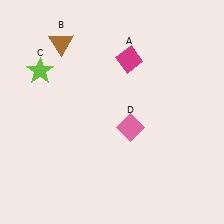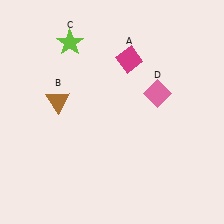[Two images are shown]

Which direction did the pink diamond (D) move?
The pink diamond (D) moved up.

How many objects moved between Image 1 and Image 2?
3 objects moved between the two images.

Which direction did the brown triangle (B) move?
The brown triangle (B) moved down.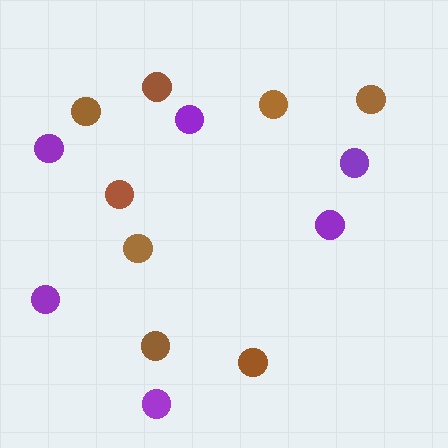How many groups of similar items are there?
There are 2 groups: one group of purple circles (6) and one group of brown circles (8).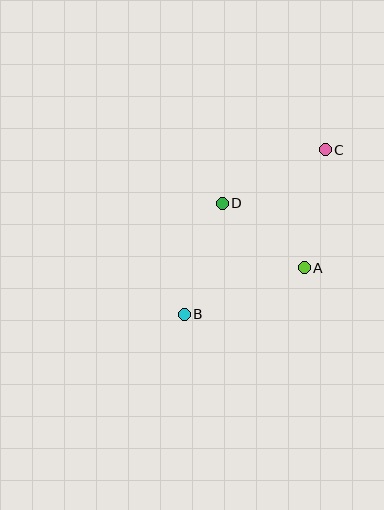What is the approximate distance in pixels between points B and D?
The distance between B and D is approximately 117 pixels.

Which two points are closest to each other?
Points A and D are closest to each other.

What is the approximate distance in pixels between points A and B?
The distance between A and B is approximately 129 pixels.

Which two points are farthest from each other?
Points B and C are farthest from each other.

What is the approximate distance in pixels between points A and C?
The distance between A and C is approximately 120 pixels.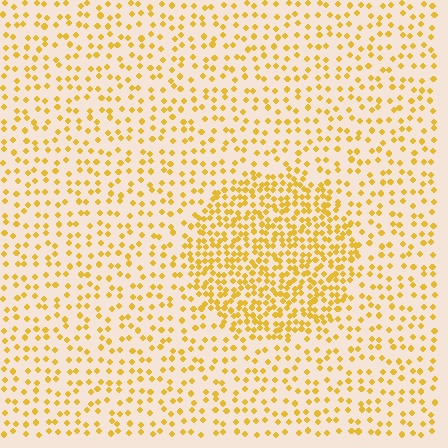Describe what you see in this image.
The image contains small yellow elements arranged at two different densities. A circle-shaped region is visible where the elements are more densely packed than the surrounding area.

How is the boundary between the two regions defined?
The boundary is defined by a change in element density (approximately 2.3x ratio). All elements are the same color, size, and shape.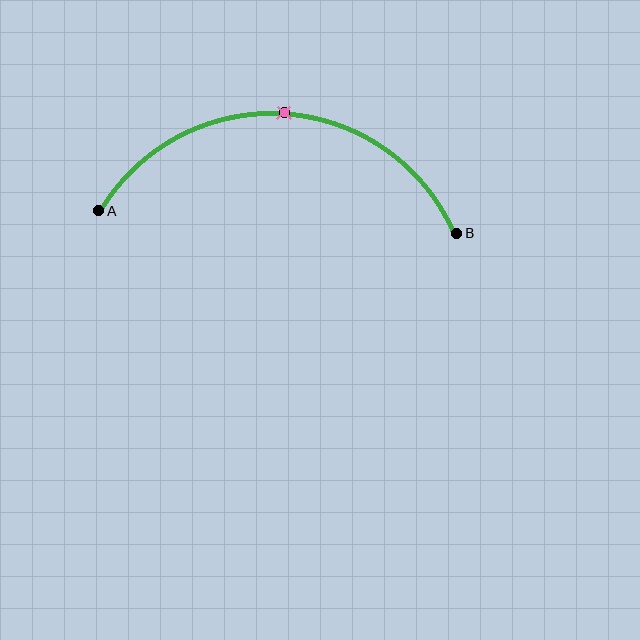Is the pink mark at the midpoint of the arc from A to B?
Yes. The pink mark lies on the arc at equal arc-length from both A and B — it is the arc midpoint.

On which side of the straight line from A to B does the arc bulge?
The arc bulges above the straight line connecting A and B.